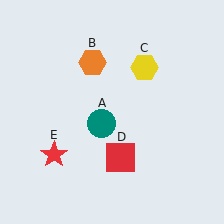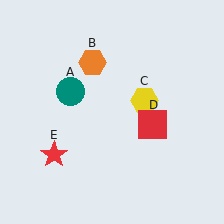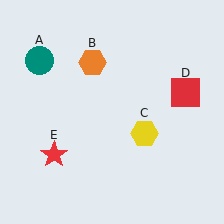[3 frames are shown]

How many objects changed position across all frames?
3 objects changed position: teal circle (object A), yellow hexagon (object C), red square (object D).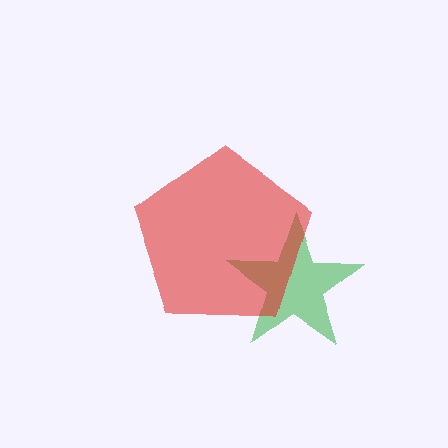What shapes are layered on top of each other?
The layered shapes are: a green star, a red pentagon.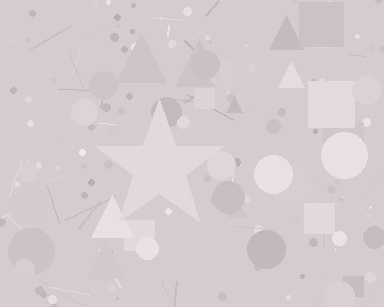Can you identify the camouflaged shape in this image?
The camouflaged shape is a star.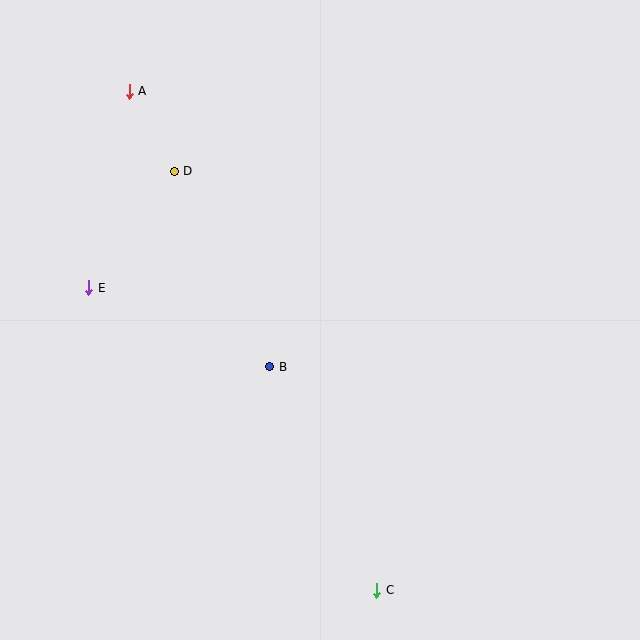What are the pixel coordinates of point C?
Point C is at (377, 590).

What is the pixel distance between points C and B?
The distance between C and B is 248 pixels.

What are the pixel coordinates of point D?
Point D is at (174, 171).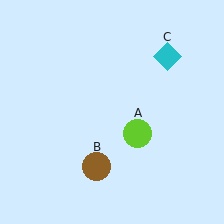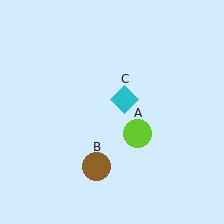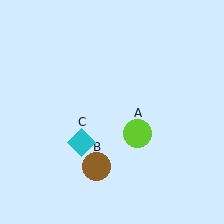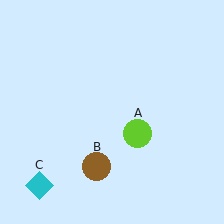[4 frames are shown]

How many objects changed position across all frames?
1 object changed position: cyan diamond (object C).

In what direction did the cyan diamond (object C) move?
The cyan diamond (object C) moved down and to the left.